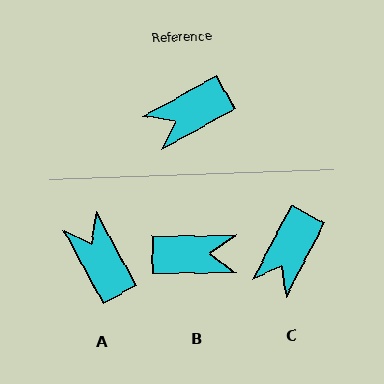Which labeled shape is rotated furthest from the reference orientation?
B, about 152 degrees away.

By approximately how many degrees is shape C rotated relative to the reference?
Approximately 34 degrees counter-clockwise.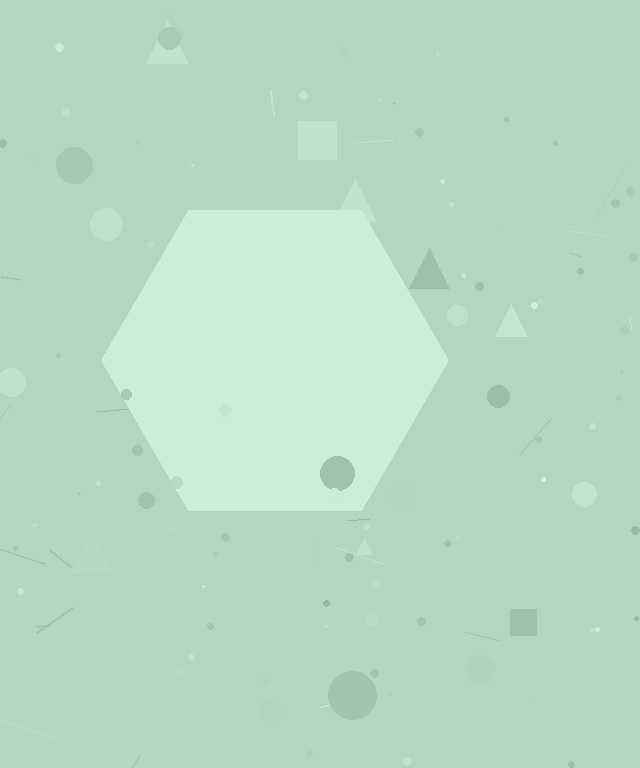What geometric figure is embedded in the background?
A hexagon is embedded in the background.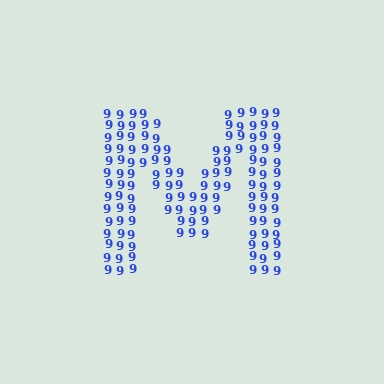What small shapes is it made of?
It is made of small digit 9's.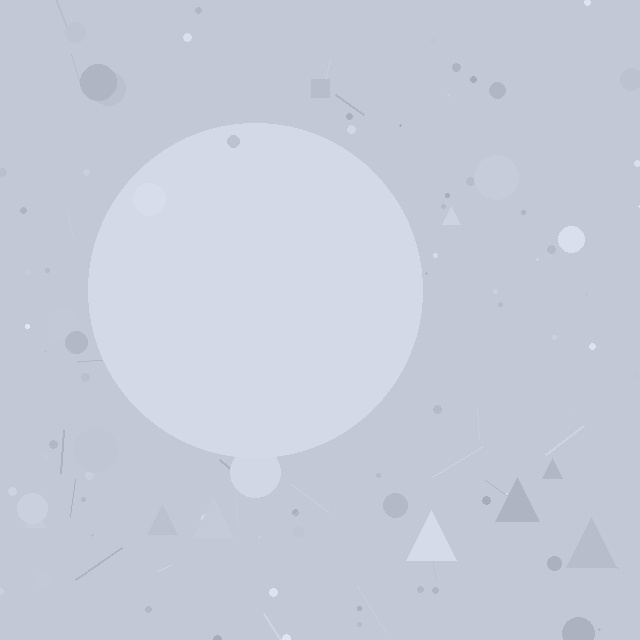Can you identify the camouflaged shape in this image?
The camouflaged shape is a circle.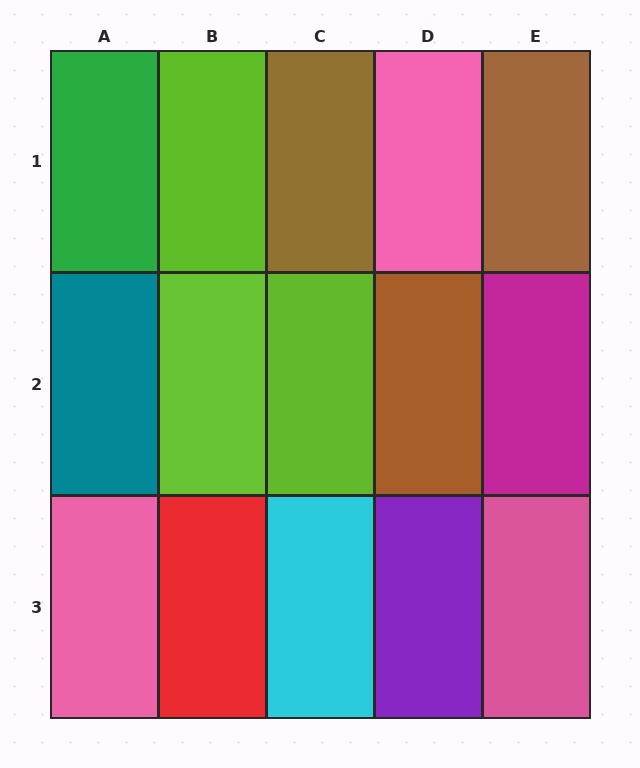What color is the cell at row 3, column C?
Cyan.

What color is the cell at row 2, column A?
Teal.